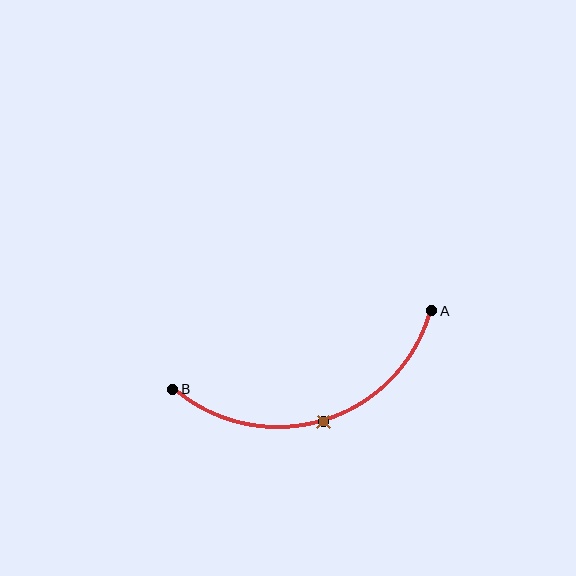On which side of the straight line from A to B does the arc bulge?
The arc bulges below the straight line connecting A and B.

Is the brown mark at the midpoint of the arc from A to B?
Yes. The brown mark lies on the arc at equal arc-length from both A and B — it is the arc midpoint.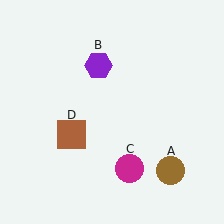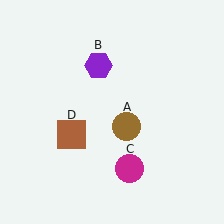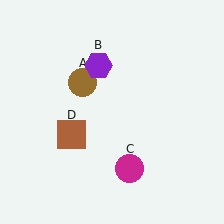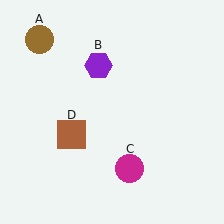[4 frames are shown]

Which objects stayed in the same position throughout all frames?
Purple hexagon (object B) and magenta circle (object C) and brown square (object D) remained stationary.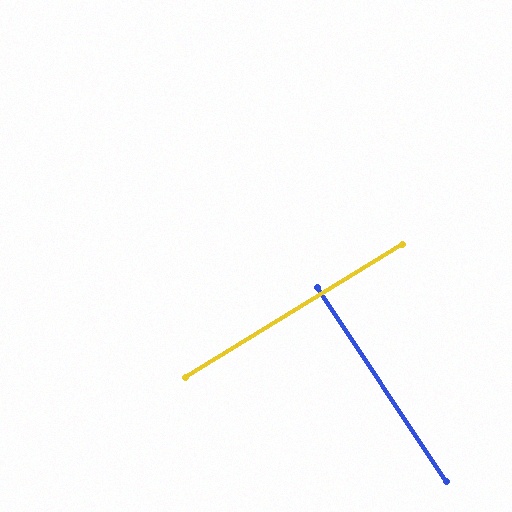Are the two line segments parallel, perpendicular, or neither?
Perpendicular — they meet at approximately 88°.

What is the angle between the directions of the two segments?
Approximately 88 degrees.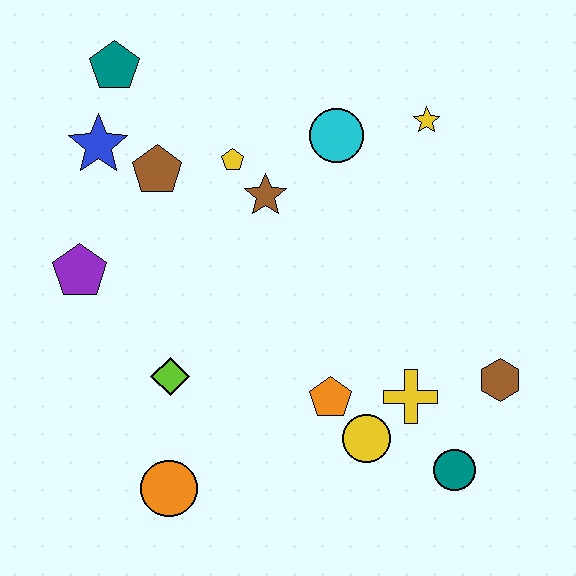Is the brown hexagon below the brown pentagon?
Yes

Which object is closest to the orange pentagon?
The yellow circle is closest to the orange pentagon.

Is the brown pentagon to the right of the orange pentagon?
No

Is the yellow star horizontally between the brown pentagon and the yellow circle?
No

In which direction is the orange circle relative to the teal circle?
The orange circle is to the left of the teal circle.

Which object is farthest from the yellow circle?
The teal pentagon is farthest from the yellow circle.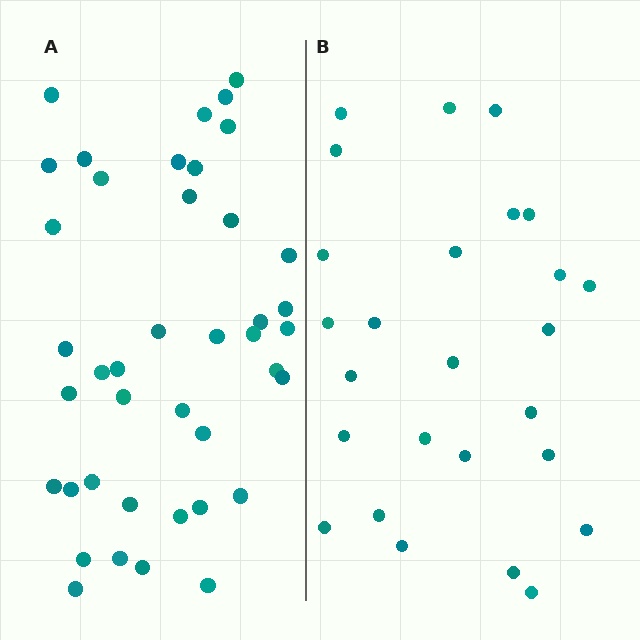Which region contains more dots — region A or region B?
Region A (the left region) has more dots.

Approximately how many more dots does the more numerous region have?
Region A has approximately 15 more dots than region B.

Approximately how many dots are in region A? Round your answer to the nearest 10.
About 40 dots. (The exact count is 41, which rounds to 40.)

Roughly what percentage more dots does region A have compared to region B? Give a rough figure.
About 60% more.